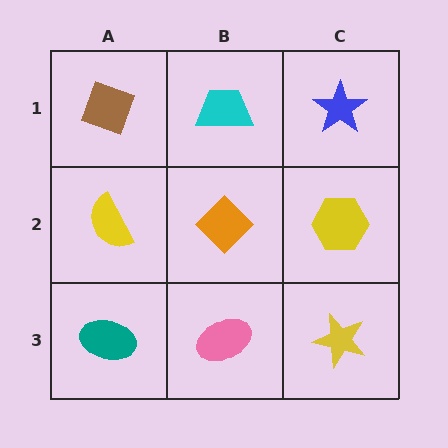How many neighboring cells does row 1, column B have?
3.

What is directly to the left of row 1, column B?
A brown diamond.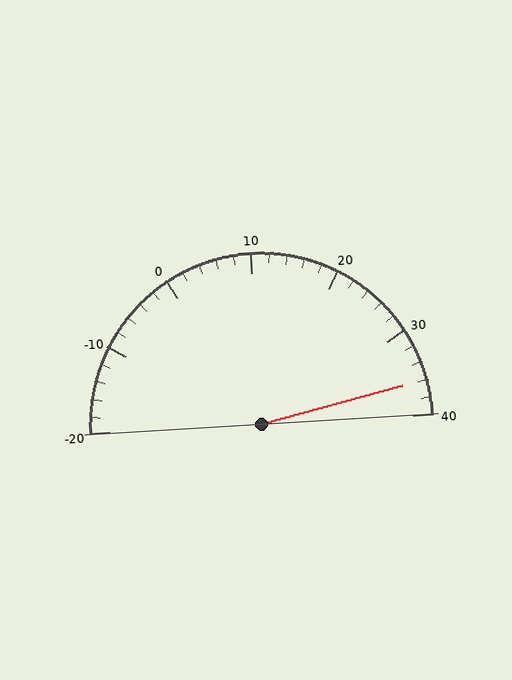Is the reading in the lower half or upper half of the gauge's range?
The reading is in the upper half of the range (-20 to 40).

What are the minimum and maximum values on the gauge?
The gauge ranges from -20 to 40.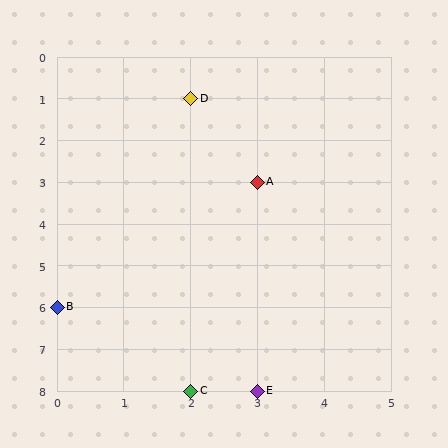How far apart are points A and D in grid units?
Points A and D are 1 column and 2 rows apart (about 2.2 grid units diagonally).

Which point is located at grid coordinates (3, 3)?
Point A is at (3, 3).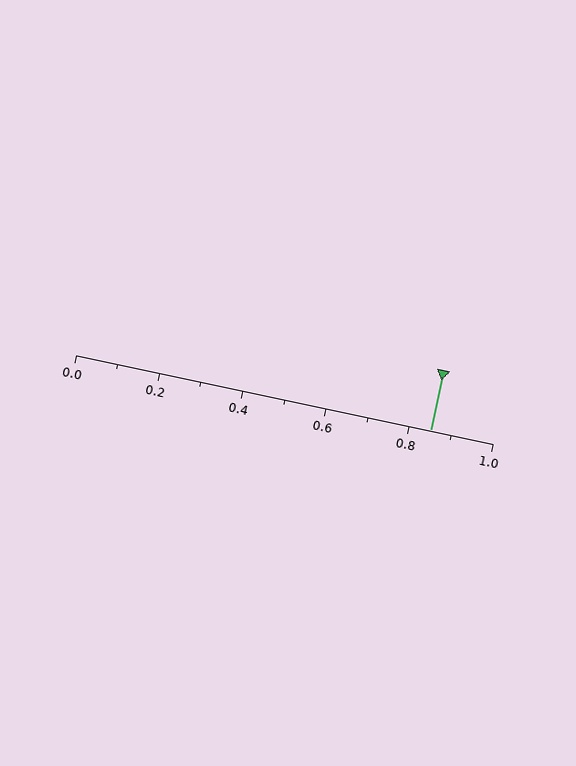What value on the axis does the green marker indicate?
The marker indicates approximately 0.85.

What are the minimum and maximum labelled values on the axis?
The axis runs from 0.0 to 1.0.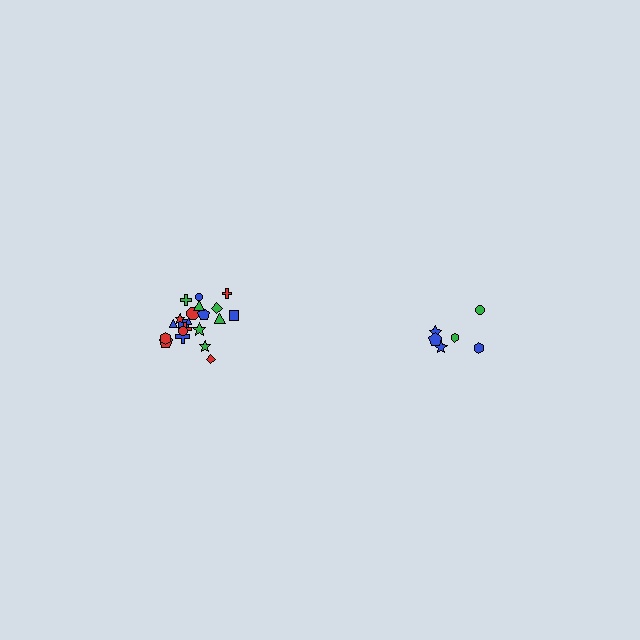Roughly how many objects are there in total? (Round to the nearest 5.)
Roughly 30 objects in total.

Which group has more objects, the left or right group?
The left group.